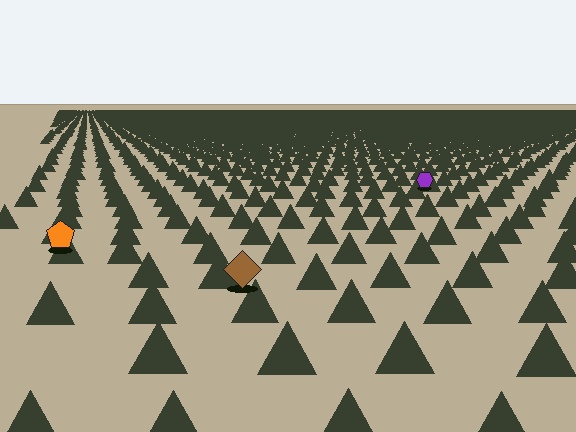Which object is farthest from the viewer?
The purple hexagon is farthest from the viewer. It appears smaller and the ground texture around it is denser.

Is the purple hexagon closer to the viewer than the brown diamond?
No. The brown diamond is closer — you can tell from the texture gradient: the ground texture is coarser near it.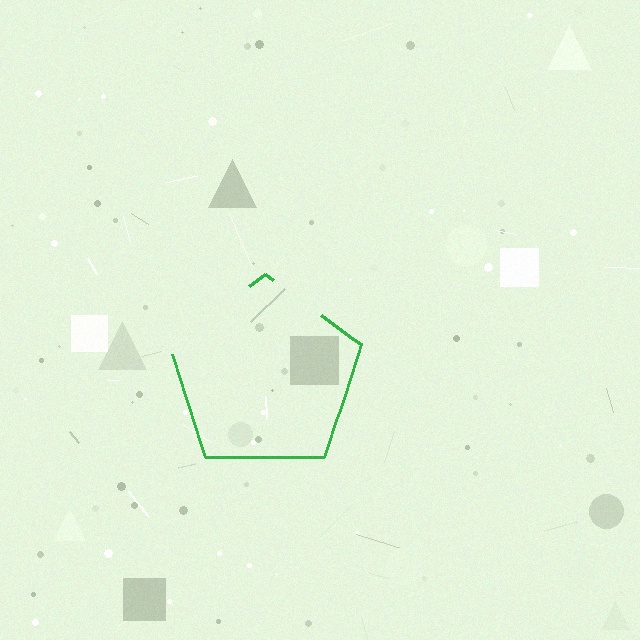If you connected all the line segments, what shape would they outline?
They would outline a pentagon.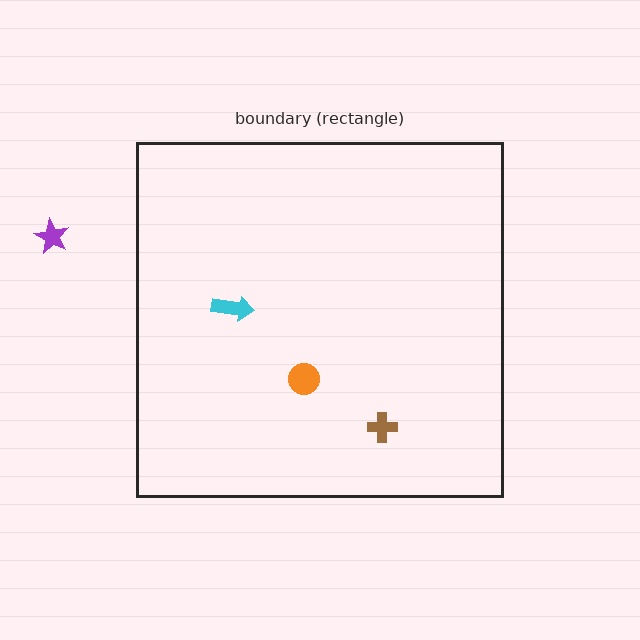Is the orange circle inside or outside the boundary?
Inside.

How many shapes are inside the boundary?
3 inside, 1 outside.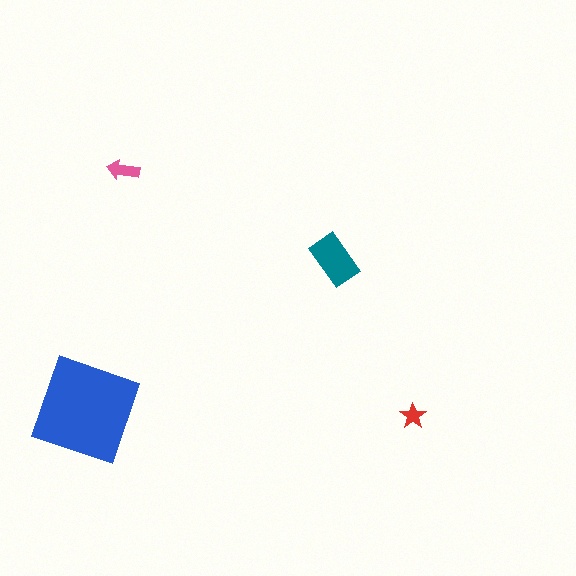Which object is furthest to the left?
The blue square is leftmost.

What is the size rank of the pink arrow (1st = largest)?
3rd.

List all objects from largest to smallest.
The blue square, the teal rectangle, the pink arrow, the red star.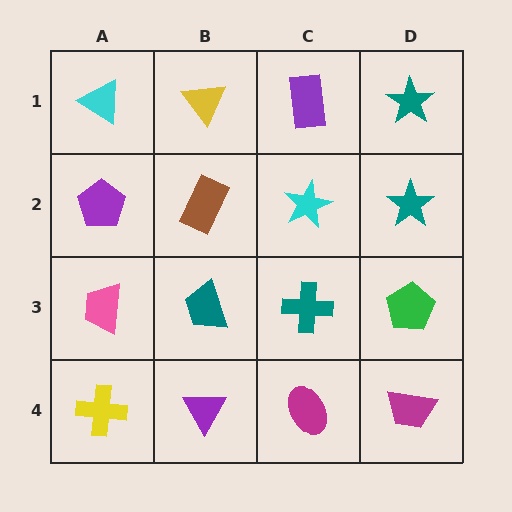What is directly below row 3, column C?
A magenta ellipse.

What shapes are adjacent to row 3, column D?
A teal star (row 2, column D), a magenta trapezoid (row 4, column D), a teal cross (row 3, column C).